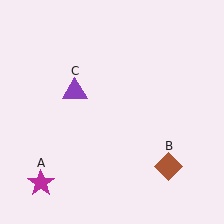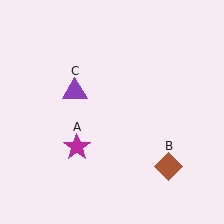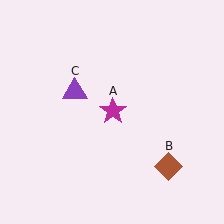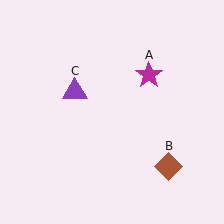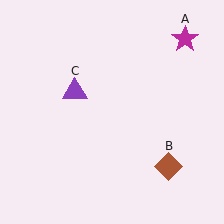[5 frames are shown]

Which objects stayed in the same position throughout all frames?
Brown diamond (object B) and purple triangle (object C) remained stationary.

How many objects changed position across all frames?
1 object changed position: magenta star (object A).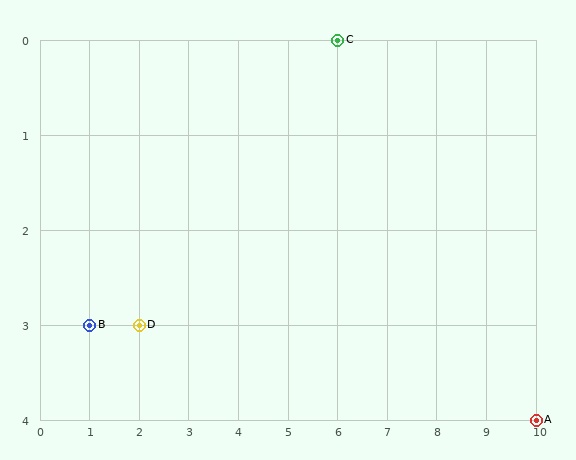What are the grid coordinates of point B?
Point B is at grid coordinates (1, 3).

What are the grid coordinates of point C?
Point C is at grid coordinates (6, 0).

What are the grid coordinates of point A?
Point A is at grid coordinates (10, 4).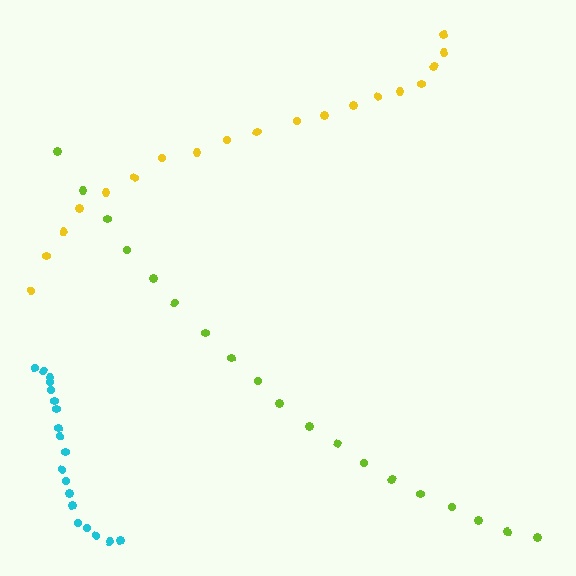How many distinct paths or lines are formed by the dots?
There are 3 distinct paths.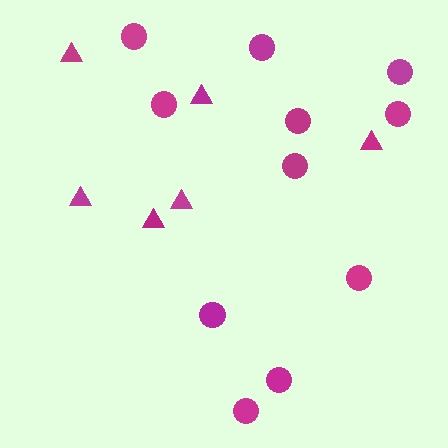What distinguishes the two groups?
There are 2 groups: one group of triangles (6) and one group of circles (11).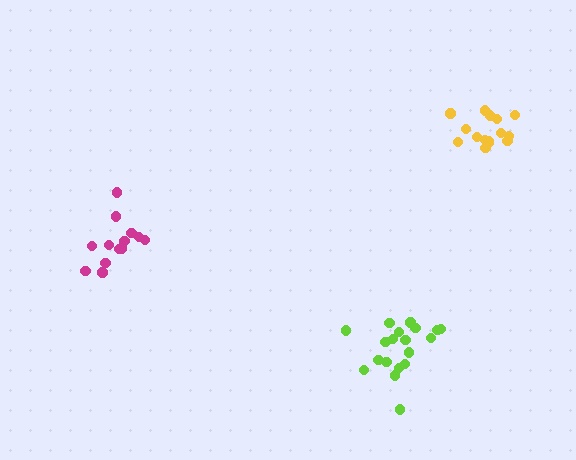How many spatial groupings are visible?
There are 3 spatial groupings.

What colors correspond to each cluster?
The clusters are colored: yellow, magenta, lime.